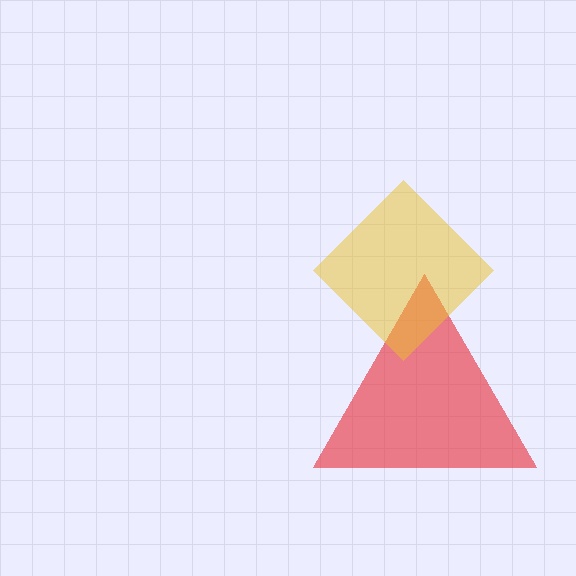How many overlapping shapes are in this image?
There are 2 overlapping shapes in the image.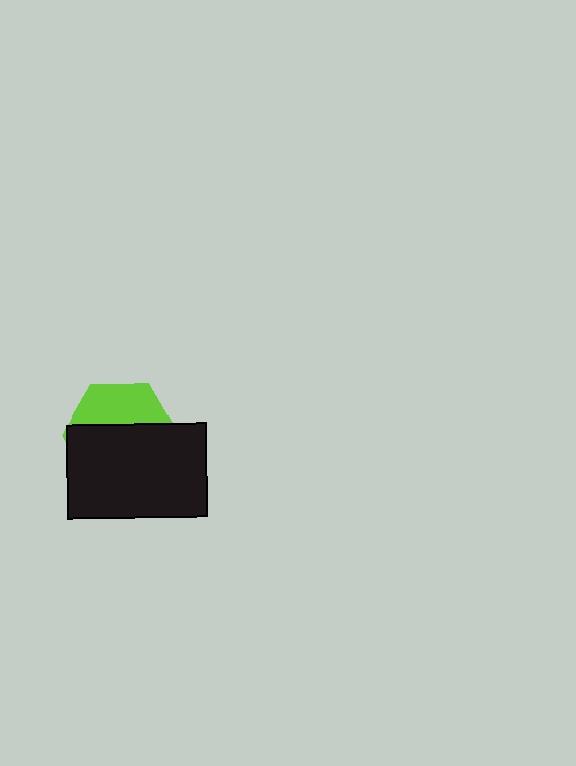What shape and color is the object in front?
The object in front is a black rectangle.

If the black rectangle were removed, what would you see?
You would see the complete lime hexagon.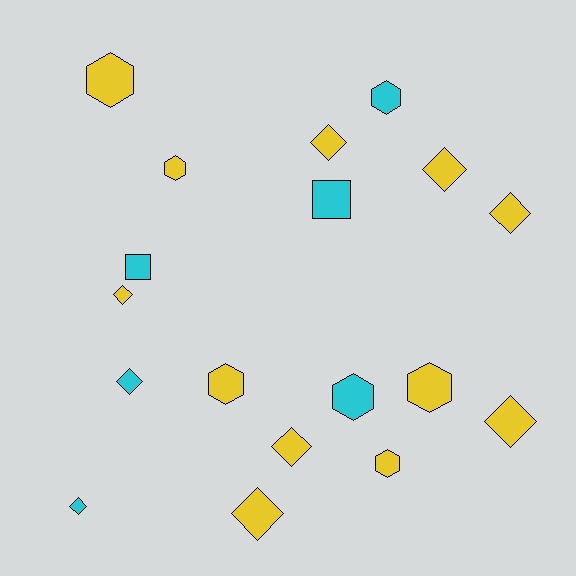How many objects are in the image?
There are 18 objects.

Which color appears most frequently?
Yellow, with 12 objects.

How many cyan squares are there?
There are 2 cyan squares.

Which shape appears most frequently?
Diamond, with 9 objects.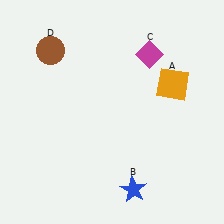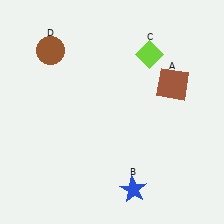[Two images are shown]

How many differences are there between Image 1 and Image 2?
There are 2 differences between the two images.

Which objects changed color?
A changed from orange to brown. C changed from magenta to lime.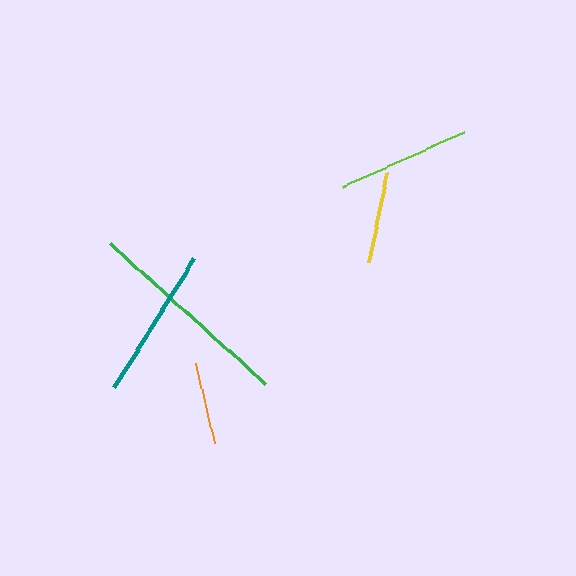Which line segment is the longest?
The green line is the longest at approximately 209 pixels.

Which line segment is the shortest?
The orange line is the shortest at approximately 82 pixels.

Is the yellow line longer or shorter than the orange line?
The yellow line is longer than the orange line.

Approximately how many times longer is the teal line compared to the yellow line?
The teal line is approximately 1.7 times the length of the yellow line.